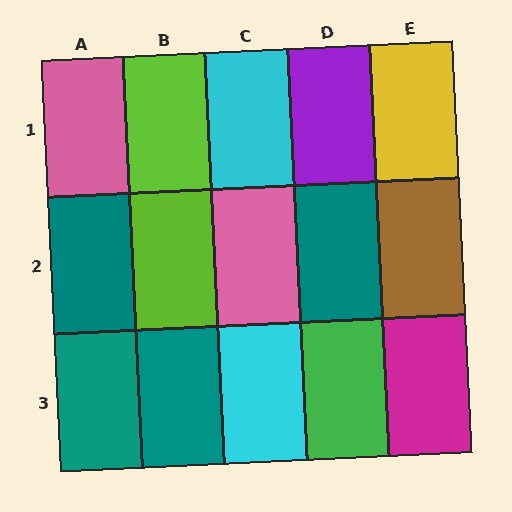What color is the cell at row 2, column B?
Lime.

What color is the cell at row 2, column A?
Teal.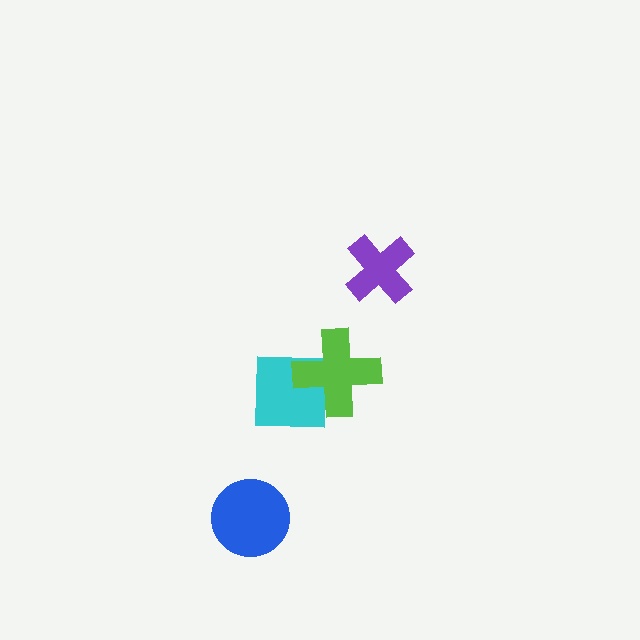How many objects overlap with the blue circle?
0 objects overlap with the blue circle.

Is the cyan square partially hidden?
Yes, it is partially covered by another shape.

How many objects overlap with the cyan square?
1 object overlaps with the cyan square.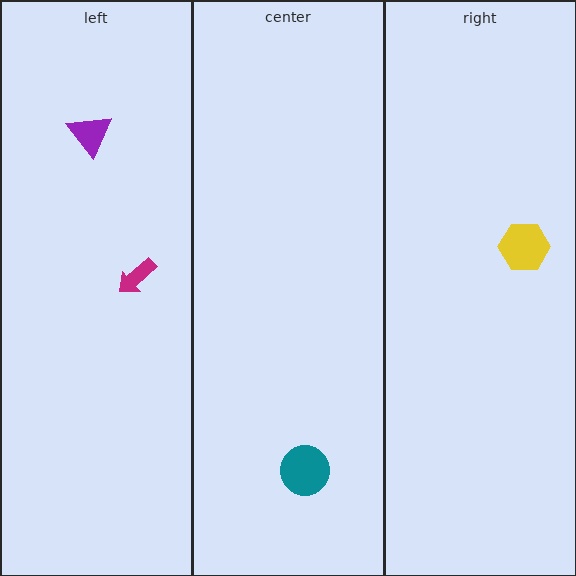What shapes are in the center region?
The teal circle.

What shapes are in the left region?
The magenta arrow, the purple triangle.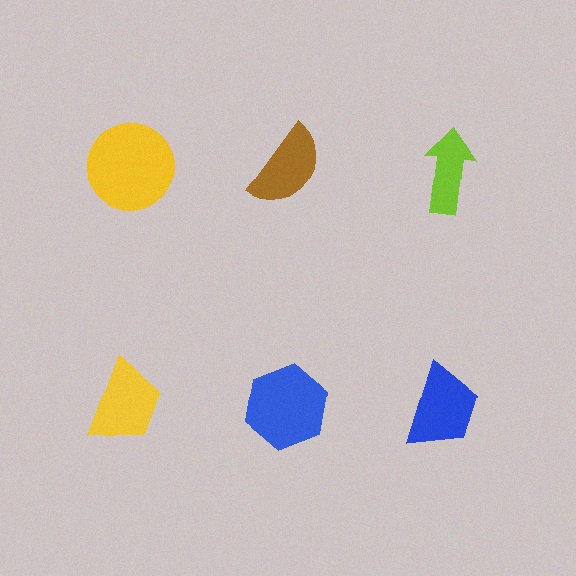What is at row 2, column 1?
A yellow trapezoid.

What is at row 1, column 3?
A lime arrow.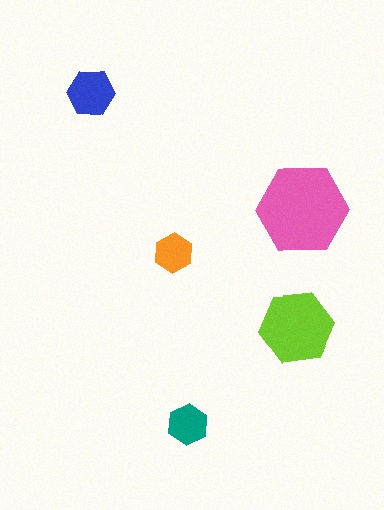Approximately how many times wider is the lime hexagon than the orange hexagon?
About 2 times wider.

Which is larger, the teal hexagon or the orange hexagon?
The teal one.